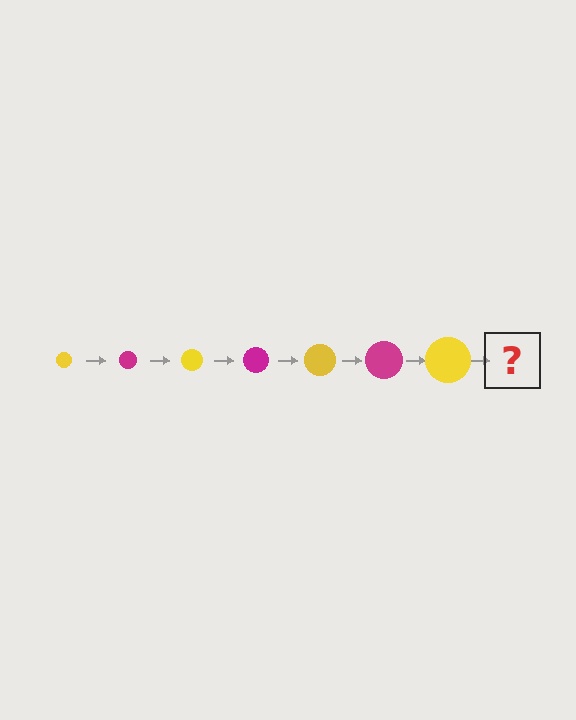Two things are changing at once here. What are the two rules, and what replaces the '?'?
The two rules are that the circle grows larger each step and the color cycles through yellow and magenta. The '?' should be a magenta circle, larger than the previous one.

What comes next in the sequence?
The next element should be a magenta circle, larger than the previous one.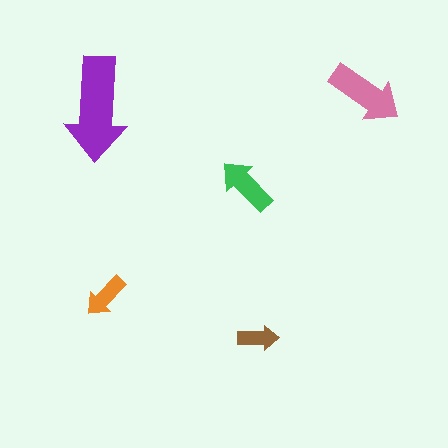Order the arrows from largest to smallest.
the purple one, the pink one, the green one, the orange one, the brown one.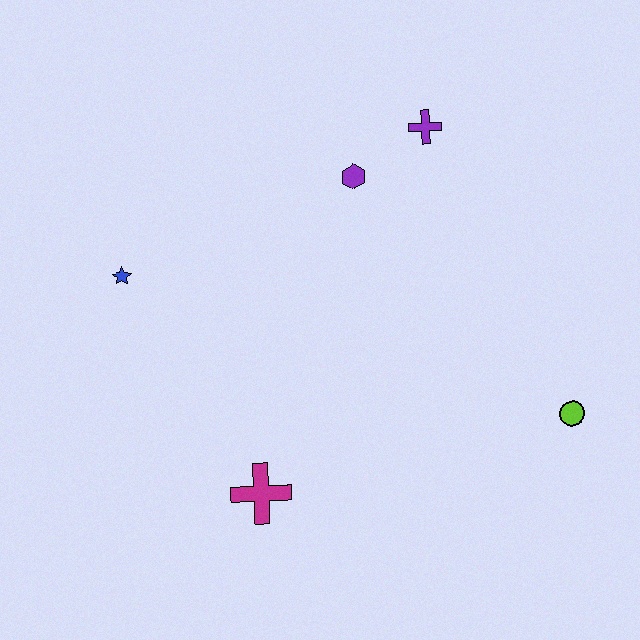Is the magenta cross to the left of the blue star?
No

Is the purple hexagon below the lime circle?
No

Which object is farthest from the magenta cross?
The purple cross is farthest from the magenta cross.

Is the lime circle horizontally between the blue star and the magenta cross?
No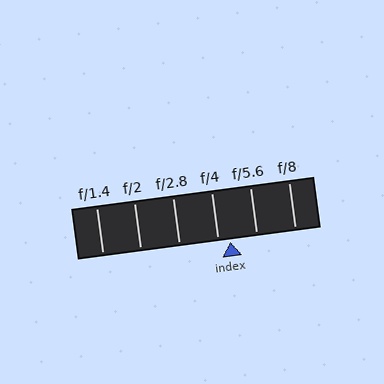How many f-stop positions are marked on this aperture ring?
There are 6 f-stop positions marked.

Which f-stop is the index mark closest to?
The index mark is closest to f/4.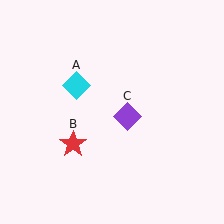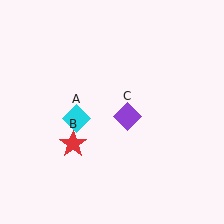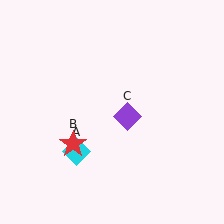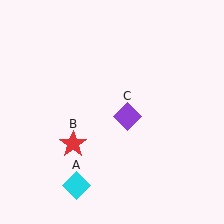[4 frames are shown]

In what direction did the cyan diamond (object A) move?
The cyan diamond (object A) moved down.